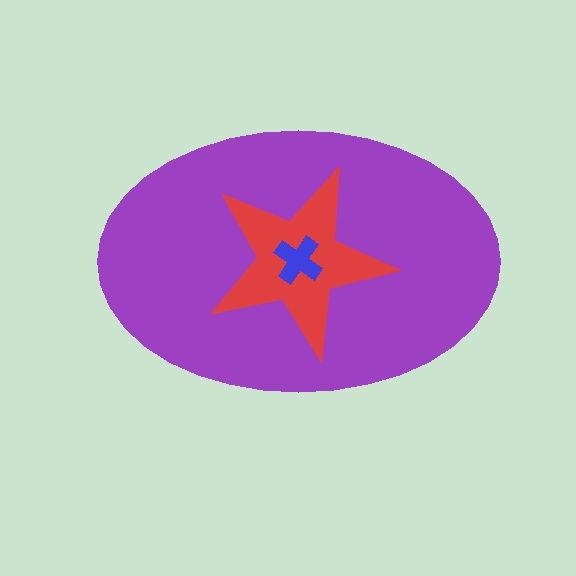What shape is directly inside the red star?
The blue cross.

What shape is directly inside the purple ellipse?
The red star.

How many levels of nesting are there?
3.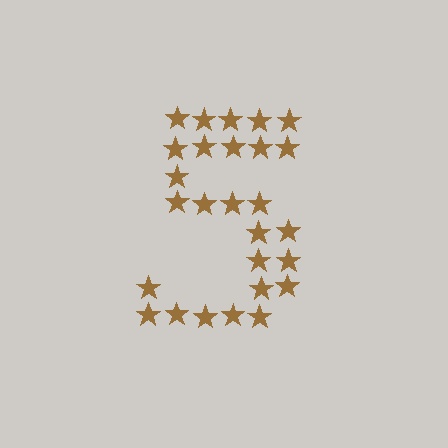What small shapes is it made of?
It is made of small stars.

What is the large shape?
The large shape is the digit 5.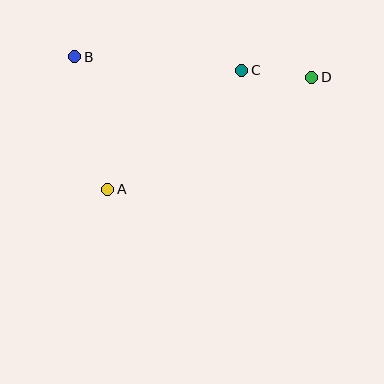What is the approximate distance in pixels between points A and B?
The distance between A and B is approximately 136 pixels.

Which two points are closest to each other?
Points C and D are closest to each other.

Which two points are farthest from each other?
Points B and D are farthest from each other.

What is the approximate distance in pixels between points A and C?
The distance between A and C is approximately 179 pixels.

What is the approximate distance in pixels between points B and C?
The distance between B and C is approximately 167 pixels.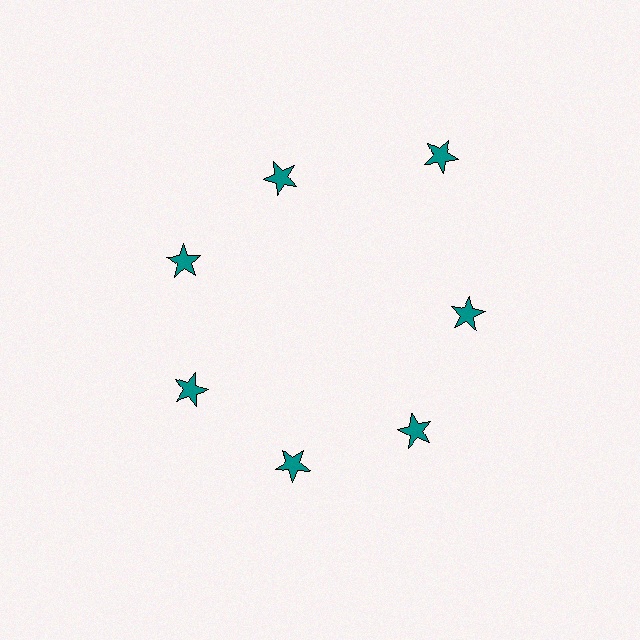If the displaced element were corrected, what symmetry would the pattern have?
It would have 7-fold rotational symmetry — the pattern would map onto itself every 51 degrees.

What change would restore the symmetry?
The symmetry would be restored by moving it inward, back onto the ring so that all 7 stars sit at equal angles and equal distance from the center.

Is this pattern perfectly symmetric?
No. The 7 teal stars are arranged in a ring, but one element near the 1 o'clock position is pushed outward from the center, breaking the 7-fold rotational symmetry.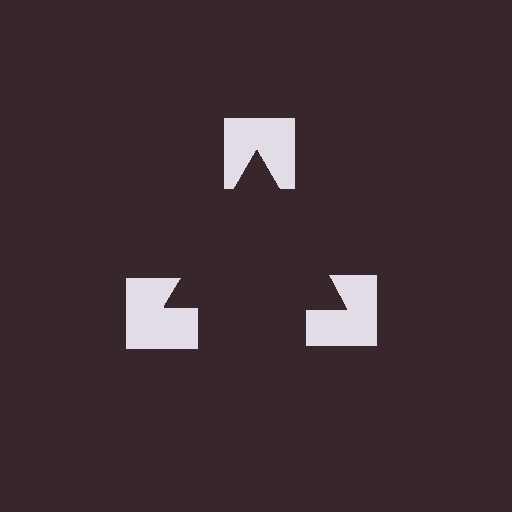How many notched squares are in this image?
There are 3 — one at each vertex of the illusory triangle.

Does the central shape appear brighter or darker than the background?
It typically appears slightly darker than the background, even though no actual brightness change is drawn.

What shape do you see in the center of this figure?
An illusory triangle — its edges are inferred from the aligned wedge cuts in the notched squares, not physically drawn.